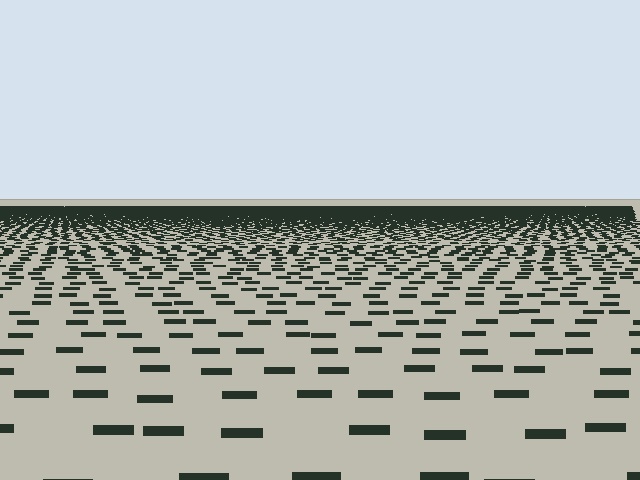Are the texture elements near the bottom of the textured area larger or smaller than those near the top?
Larger. Near the bottom, elements are closer to the viewer and appear at a bigger on-screen size.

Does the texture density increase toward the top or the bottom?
Density increases toward the top.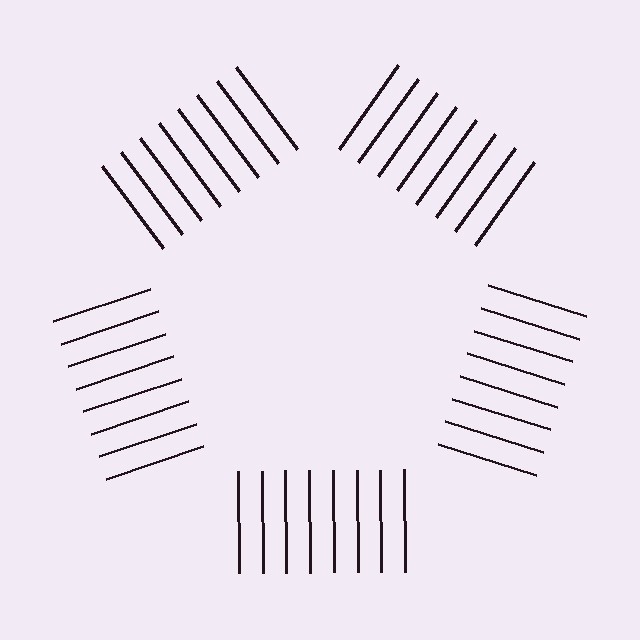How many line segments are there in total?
40 — 8 along each of the 5 edges.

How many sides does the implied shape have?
5 sides — the line-ends trace a pentagon.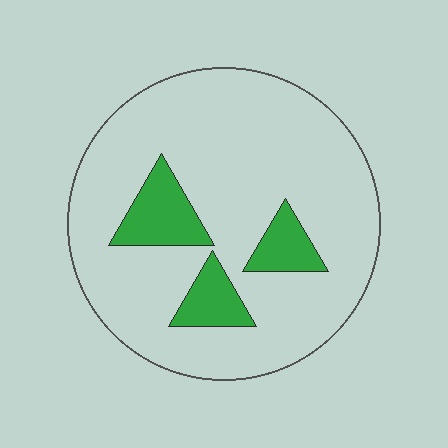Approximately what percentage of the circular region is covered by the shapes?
Approximately 15%.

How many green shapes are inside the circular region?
3.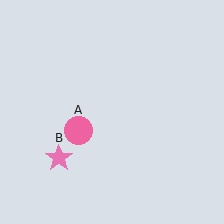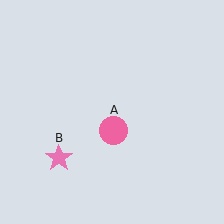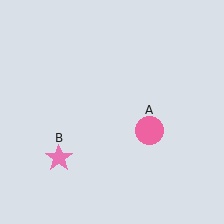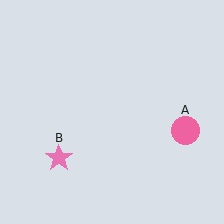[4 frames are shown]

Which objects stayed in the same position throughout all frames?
Pink star (object B) remained stationary.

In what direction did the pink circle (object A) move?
The pink circle (object A) moved right.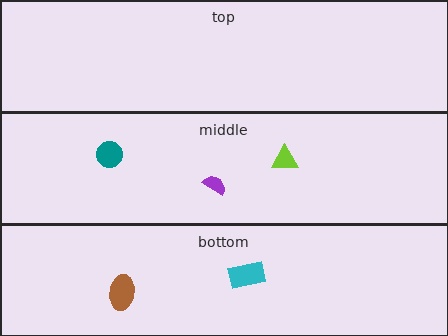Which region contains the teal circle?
The middle region.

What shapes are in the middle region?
The purple semicircle, the teal circle, the lime triangle.